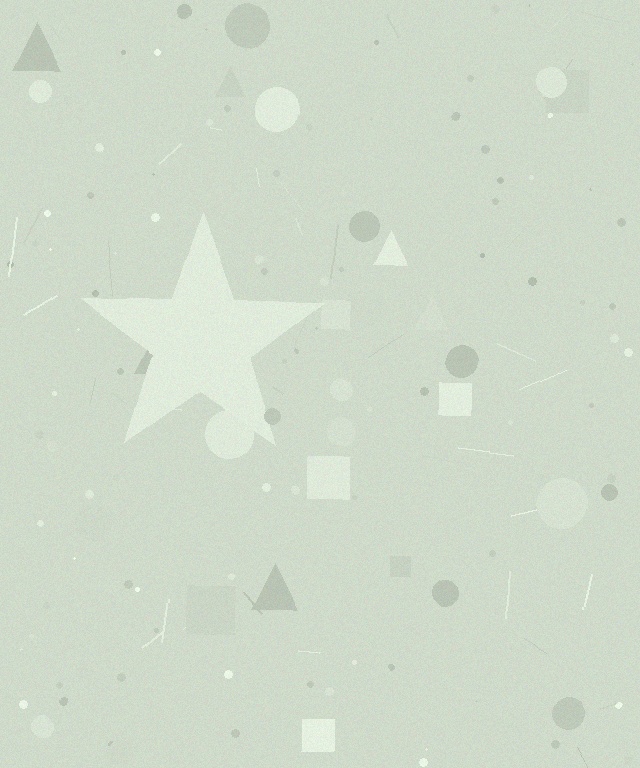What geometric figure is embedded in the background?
A star is embedded in the background.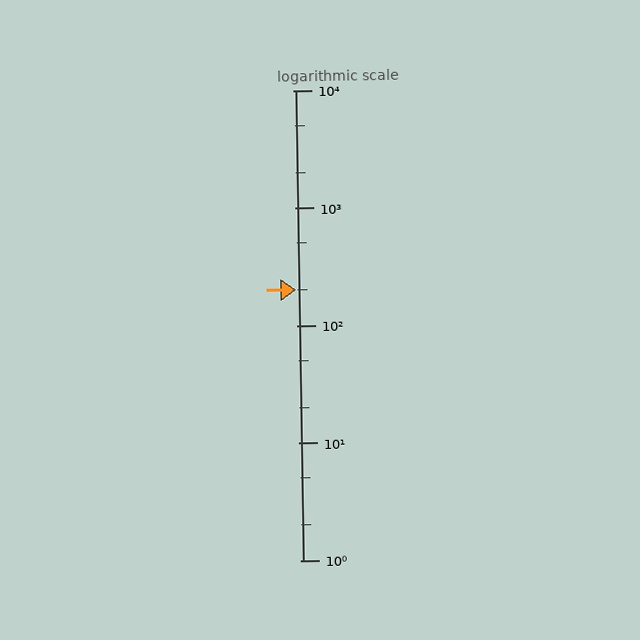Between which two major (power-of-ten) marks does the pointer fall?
The pointer is between 100 and 1000.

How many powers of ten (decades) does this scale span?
The scale spans 4 decades, from 1 to 10000.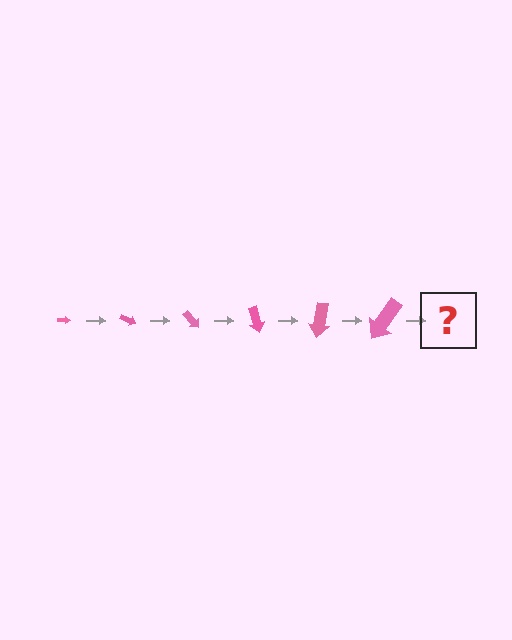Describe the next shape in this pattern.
It should be an arrow, larger than the previous one and rotated 150 degrees from the start.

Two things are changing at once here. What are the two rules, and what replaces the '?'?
The two rules are that the arrow grows larger each step and it rotates 25 degrees each step. The '?' should be an arrow, larger than the previous one and rotated 150 degrees from the start.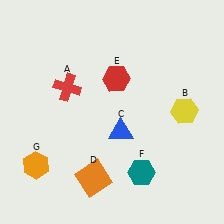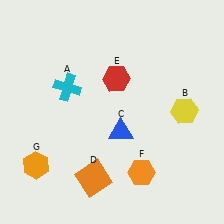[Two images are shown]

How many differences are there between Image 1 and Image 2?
There are 2 differences between the two images.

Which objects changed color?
A changed from red to cyan. F changed from teal to orange.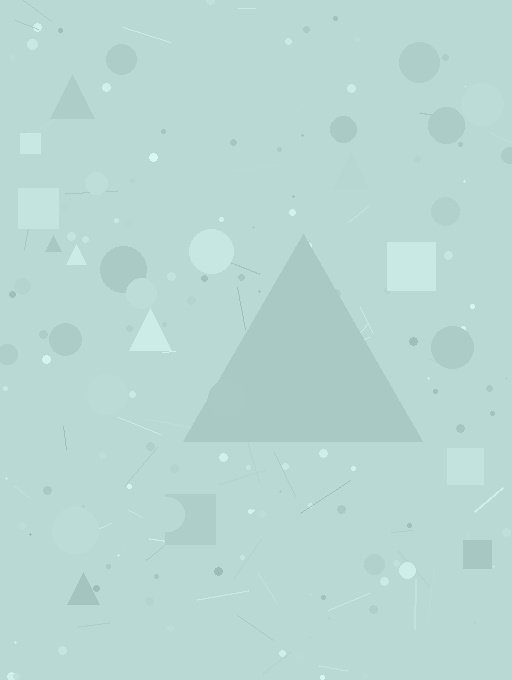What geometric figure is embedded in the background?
A triangle is embedded in the background.